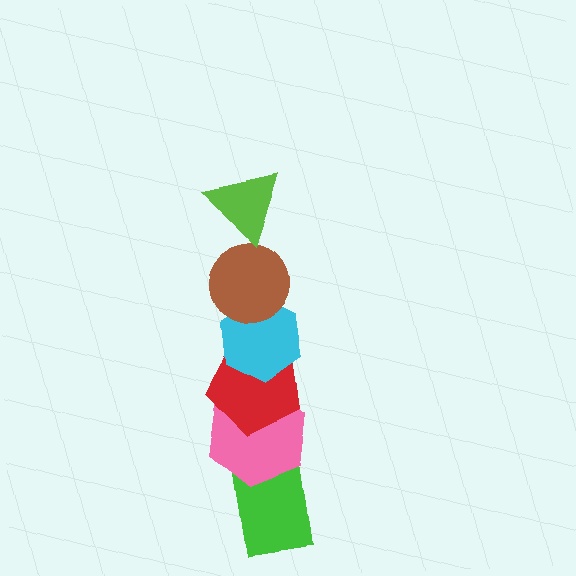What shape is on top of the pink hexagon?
The red pentagon is on top of the pink hexagon.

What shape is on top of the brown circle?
The lime triangle is on top of the brown circle.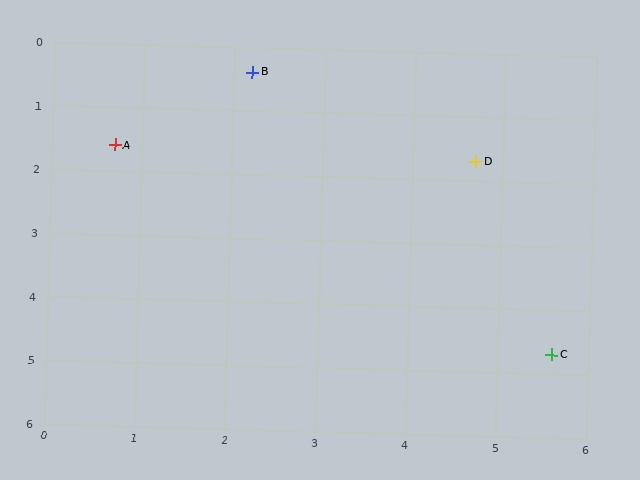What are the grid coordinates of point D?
Point D is at approximately (4.7, 1.7).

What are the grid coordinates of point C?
Point C is at approximately (5.6, 4.7).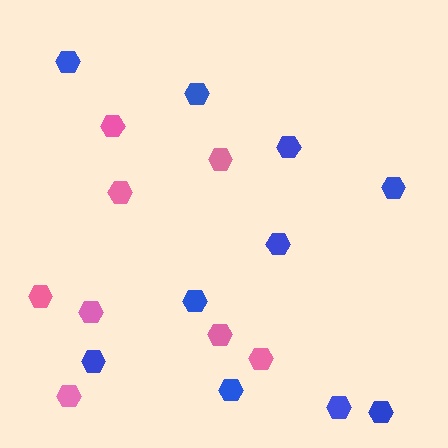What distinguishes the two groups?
There are 2 groups: one group of blue hexagons (10) and one group of pink hexagons (8).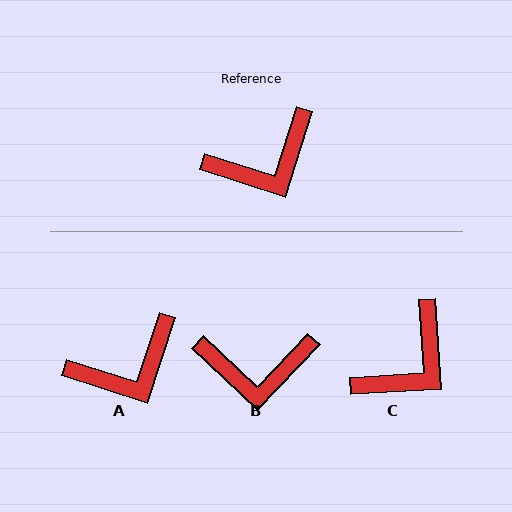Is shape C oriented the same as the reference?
No, it is off by about 21 degrees.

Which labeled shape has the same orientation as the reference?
A.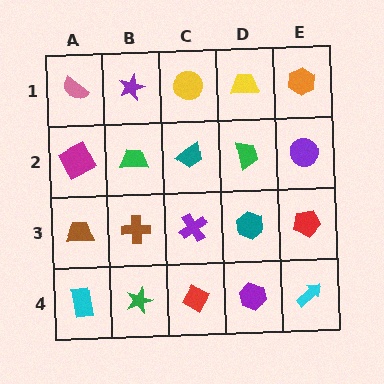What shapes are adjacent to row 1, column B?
A green trapezoid (row 2, column B), a pink semicircle (row 1, column A), a yellow circle (row 1, column C).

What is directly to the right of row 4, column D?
A cyan arrow.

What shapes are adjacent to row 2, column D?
A yellow trapezoid (row 1, column D), a teal hexagon (row 3, column D), a teal trapezoid (row 2, column C), a purple circle (row 2, column E).